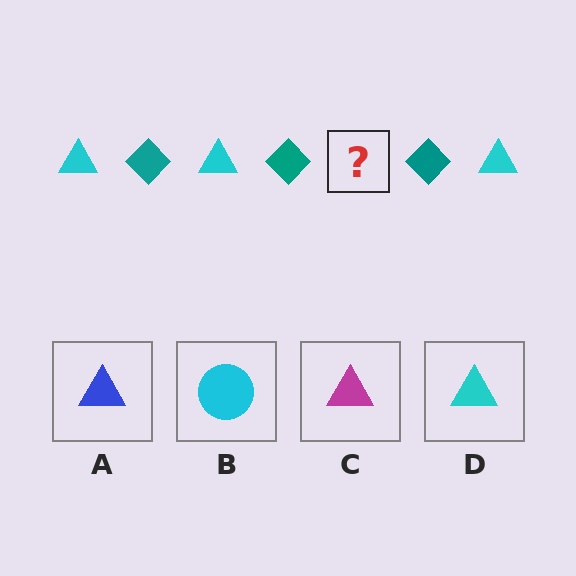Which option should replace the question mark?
Option D.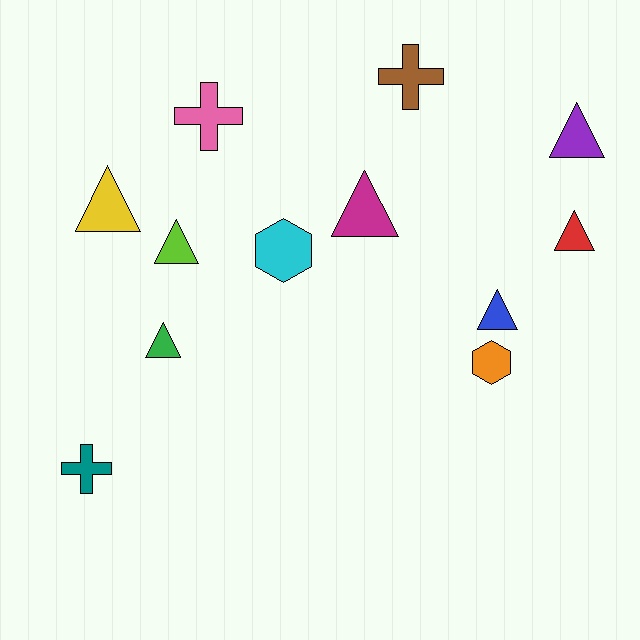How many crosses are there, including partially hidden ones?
There are 3 crosses.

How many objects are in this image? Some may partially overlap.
There are 12 objects.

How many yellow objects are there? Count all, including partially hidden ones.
There is 1 yellow object.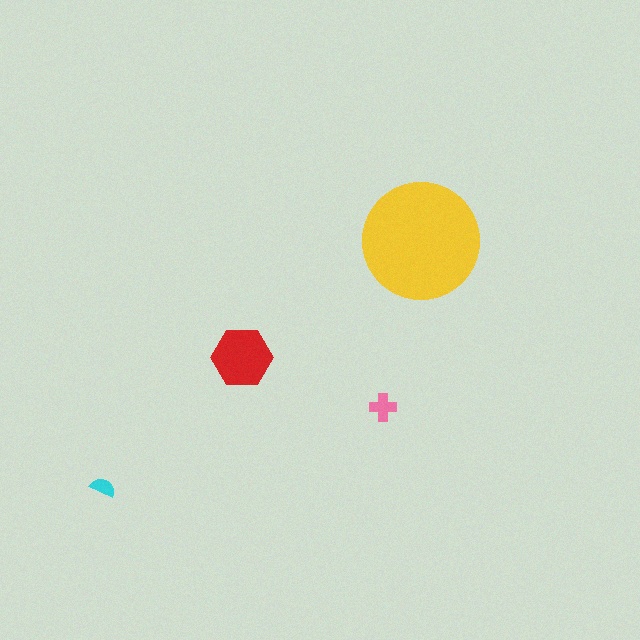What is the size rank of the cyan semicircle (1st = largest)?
4th.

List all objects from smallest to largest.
The cyan semicircle, the pink cross, the red hexagon, the yellow circle.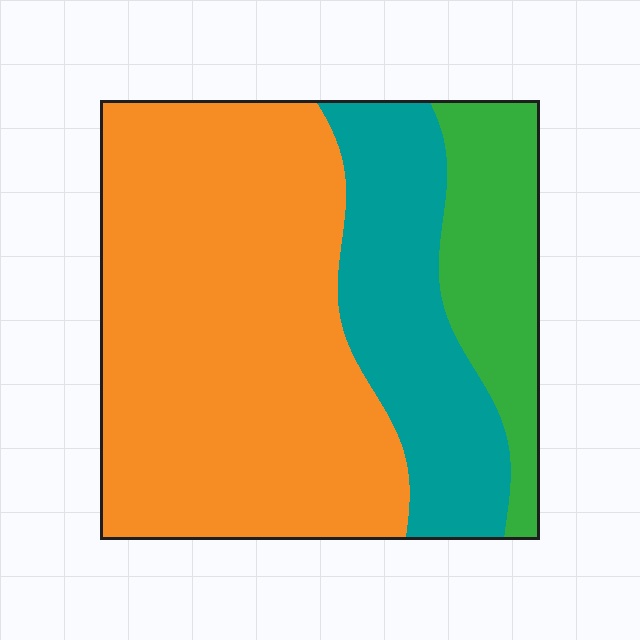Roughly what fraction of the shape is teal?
Teal takes up about one quarter (1/4) of the shape.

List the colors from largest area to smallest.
From largest to smallest: orange, teal, green.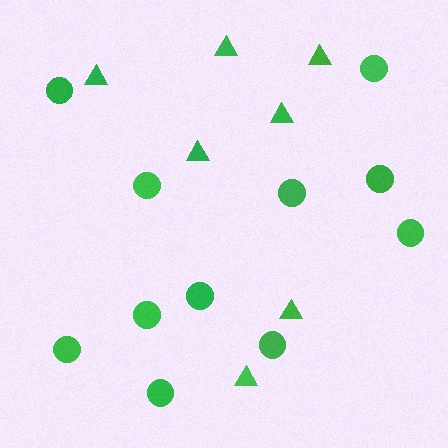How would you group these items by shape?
There are 2 groups: one group of circles (11) and one group of triangles (7).